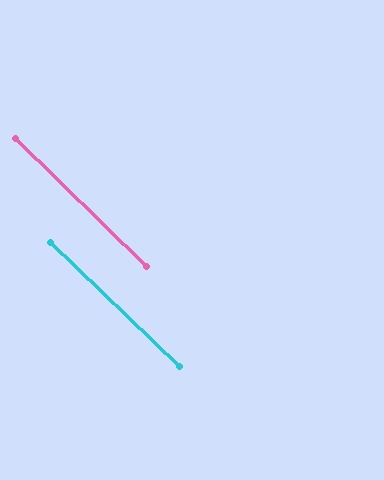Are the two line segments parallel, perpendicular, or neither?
Parallel — their directions differ by only 0.7°.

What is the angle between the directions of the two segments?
Approximately 1 degree.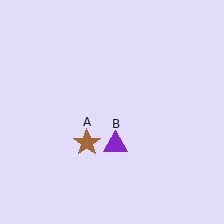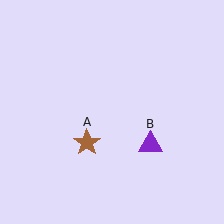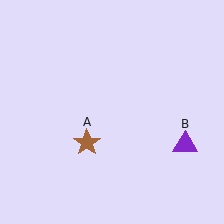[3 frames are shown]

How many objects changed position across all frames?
1 object changed position: purple triangle (object B).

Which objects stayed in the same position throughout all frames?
Brown star (object A) remained stationary.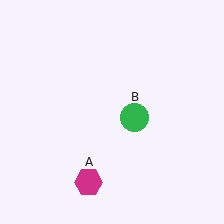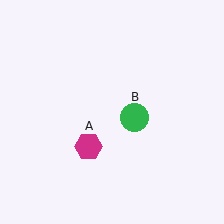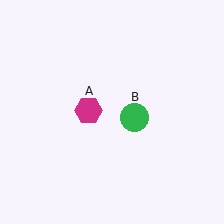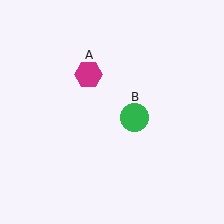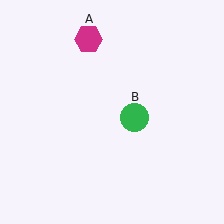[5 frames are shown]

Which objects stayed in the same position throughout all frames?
Green circle (object B) remained stationary.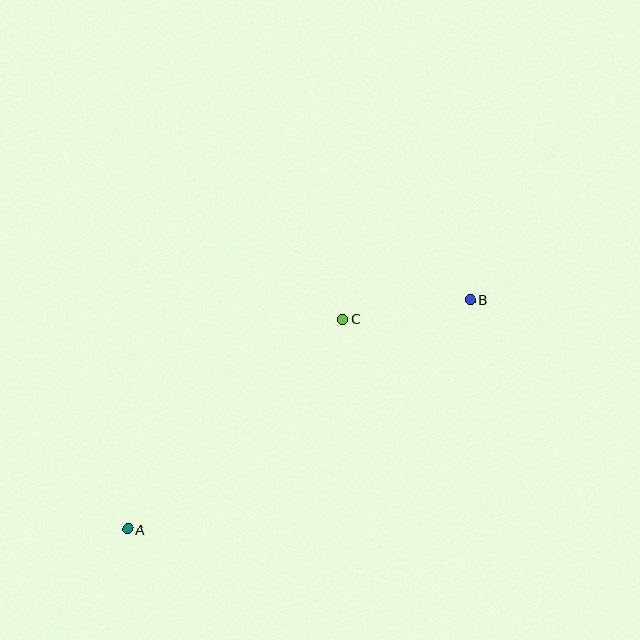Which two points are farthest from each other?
Points A and B are farthest from each other.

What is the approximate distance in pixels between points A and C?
The distance between A and C is approximately 300 pixels.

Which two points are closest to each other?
Points B and C are closest to each other.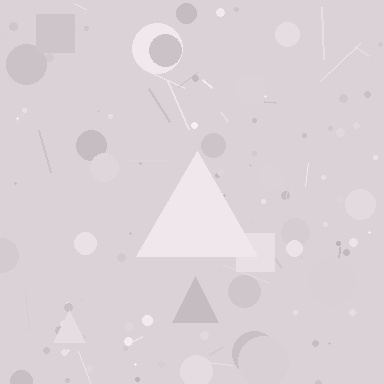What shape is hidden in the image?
A triangle is hidden in the image.